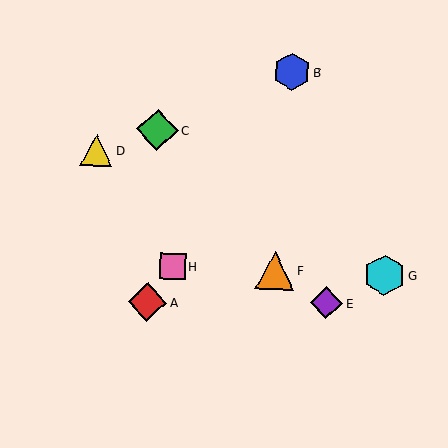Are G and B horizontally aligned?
No, G is at y≈275 and B is at y≈72.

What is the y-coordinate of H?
Object H is at y≈266.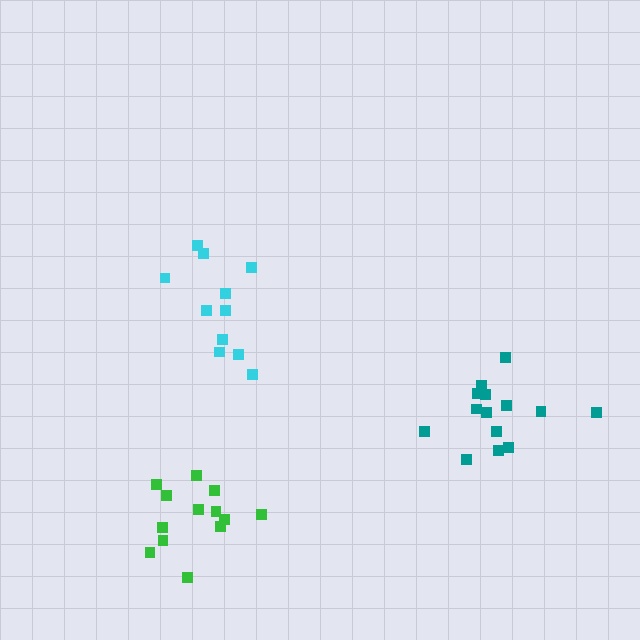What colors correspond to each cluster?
The clusters are colored: cyan, green, teal.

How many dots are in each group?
Group 1: 11 dots, Group 2: 13 dots, Group 3: 14 dots (38 total).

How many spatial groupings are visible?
There are 3 spatial groupings.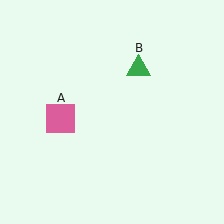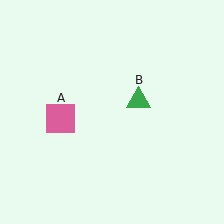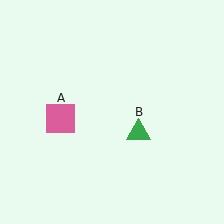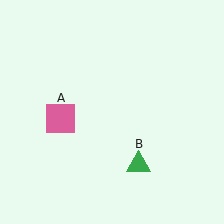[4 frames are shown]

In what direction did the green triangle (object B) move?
The green triangle (object B) moved down.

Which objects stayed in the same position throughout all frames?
Pink square (object A) remained stationary.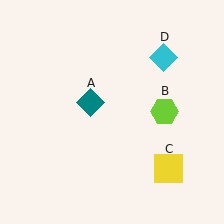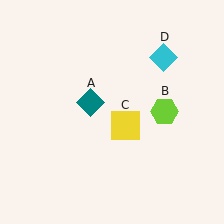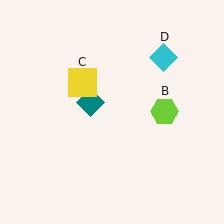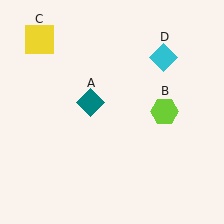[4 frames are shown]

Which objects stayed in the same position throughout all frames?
Teal diamond (object A) and lime hexagon (object B) and cyan diamond (object D) remained stationary.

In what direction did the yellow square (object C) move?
The yellow square (object C) moved up and to the left.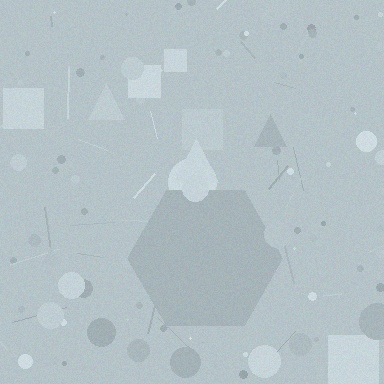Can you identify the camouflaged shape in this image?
The camouflaged shape is a hexagon.